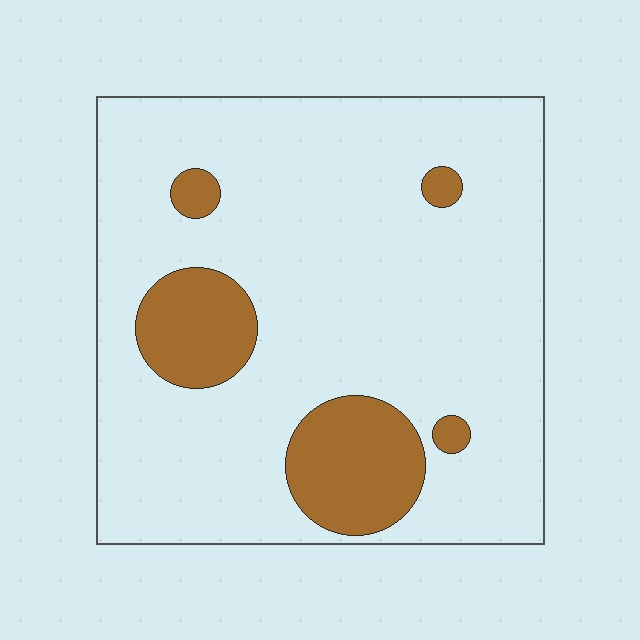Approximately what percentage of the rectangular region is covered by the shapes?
Approximately 15%.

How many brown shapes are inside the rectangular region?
5.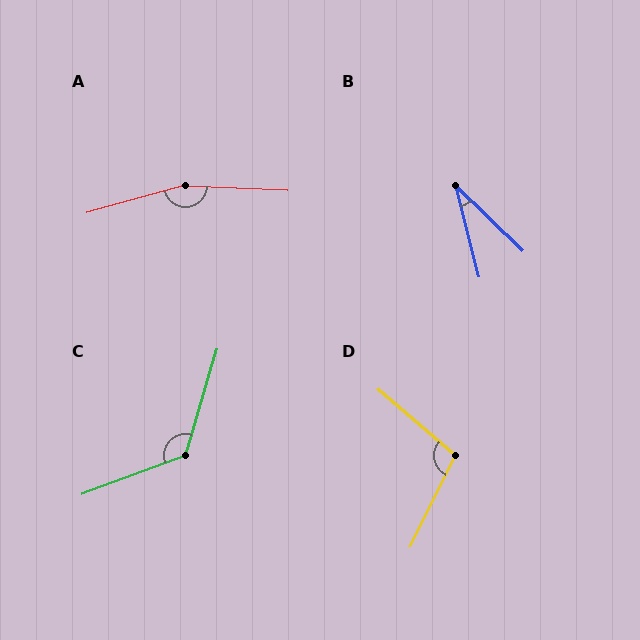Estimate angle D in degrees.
Approximately 104 degrees.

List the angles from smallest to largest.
B (32°), D (104°), C (127°), A (162°).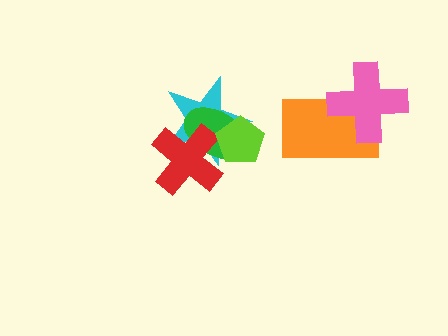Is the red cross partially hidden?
Yes, it is partially covered by another shape.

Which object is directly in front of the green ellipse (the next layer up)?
The red cross is directly in front of the green ellipse.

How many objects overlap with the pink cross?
1 object overlaps with the pink cross.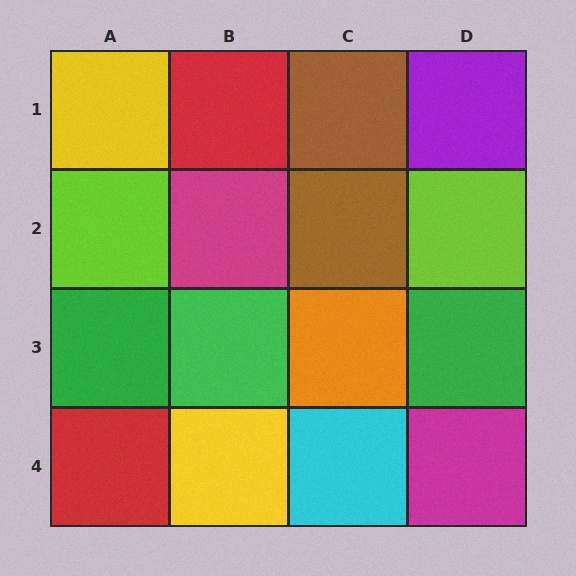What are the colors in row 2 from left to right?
Lime, magenta, brown, lime.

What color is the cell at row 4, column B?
Yellow.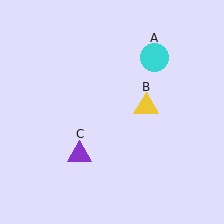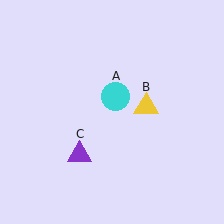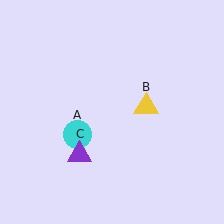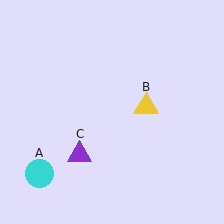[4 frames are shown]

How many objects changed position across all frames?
1 object changed position: cyan circle (object A).